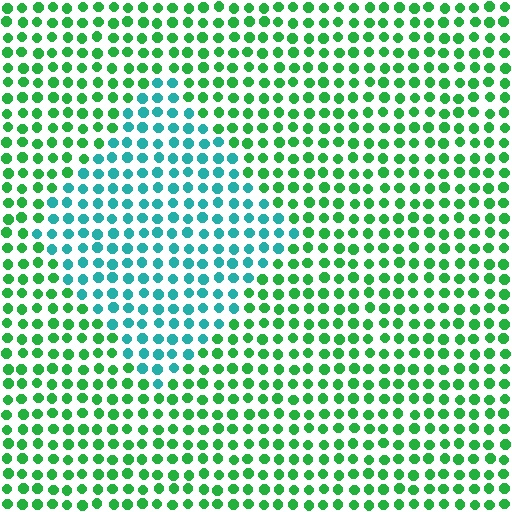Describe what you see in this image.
The image is filled with small green elements in a uniform arrangement. A diamond-shaped region is visible where the elements are tinted to a slightly different hue, forming a subtle color boundary.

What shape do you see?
I see a diamond.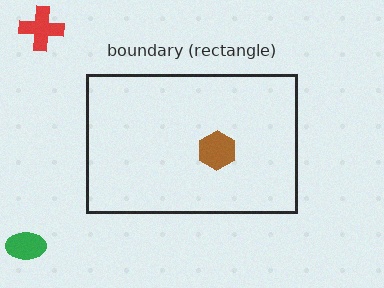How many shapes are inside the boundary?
1 inside, 2 outside.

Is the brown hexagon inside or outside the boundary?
Inside.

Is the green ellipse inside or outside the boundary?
Outside.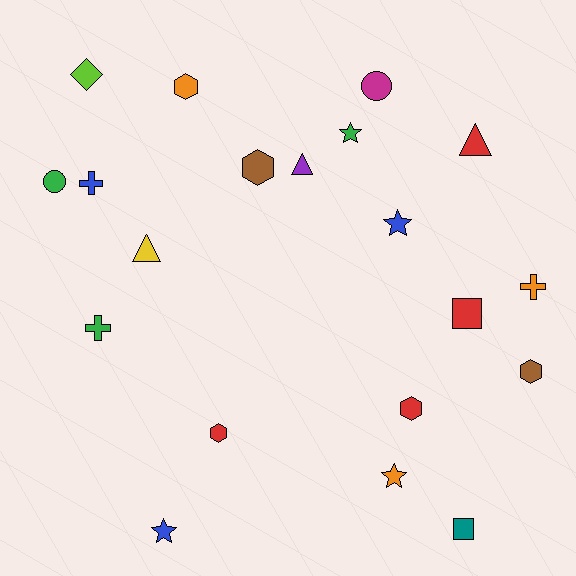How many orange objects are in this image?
There are 3 orange objects.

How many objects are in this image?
There are 20 objects.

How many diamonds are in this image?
There is 1 diamond.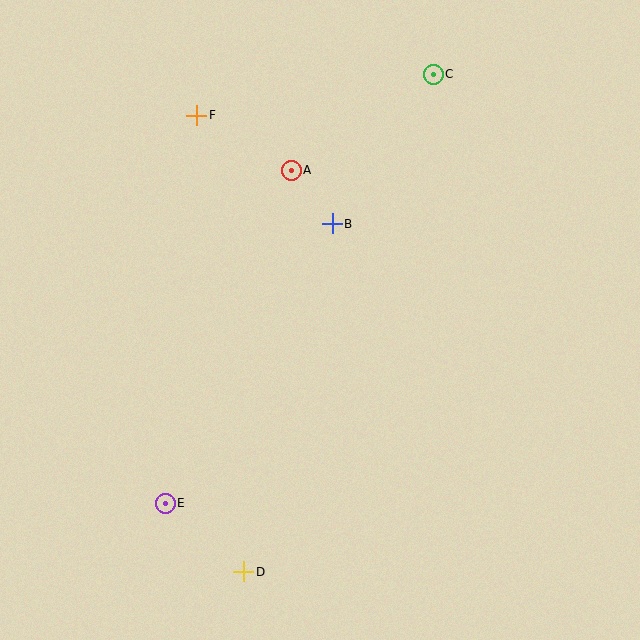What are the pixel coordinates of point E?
Point E is at (165, 503).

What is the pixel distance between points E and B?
The distance between E and B is 326 pixels.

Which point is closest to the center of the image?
Point B at (332, 224) is closest to the center.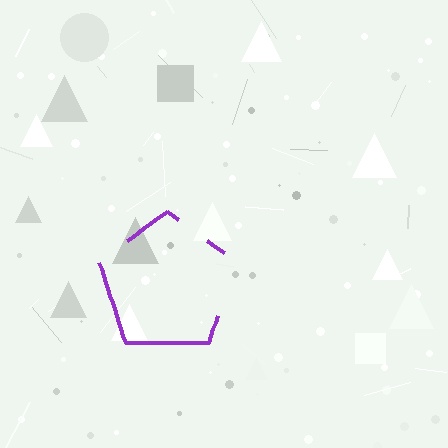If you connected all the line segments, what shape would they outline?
They would outline a pentagon.